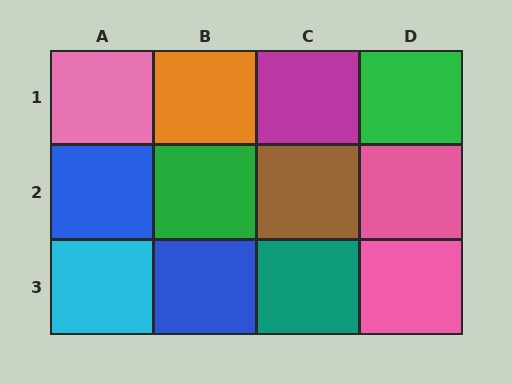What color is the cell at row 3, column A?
Cyan.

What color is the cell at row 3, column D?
Pink.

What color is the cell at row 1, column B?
Orange.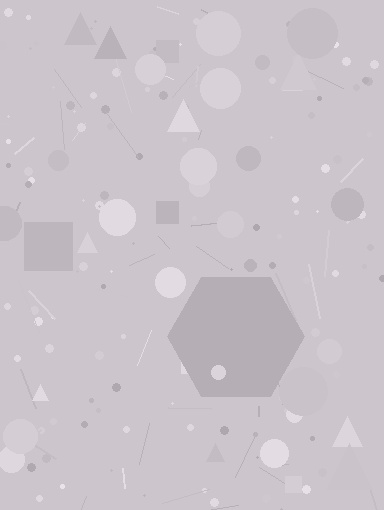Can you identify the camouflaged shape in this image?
The camouflaged shape is a hexagon.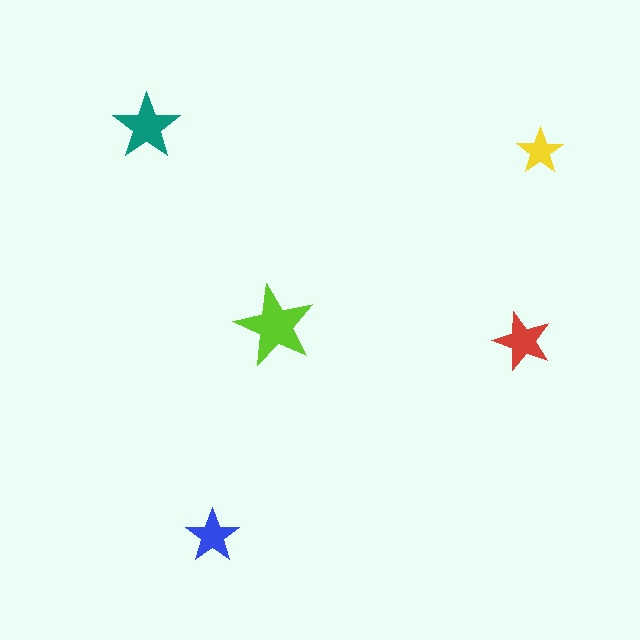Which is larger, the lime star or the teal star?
The lime one.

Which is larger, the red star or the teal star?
The teal one.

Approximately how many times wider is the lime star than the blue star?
About 1.5 times wider.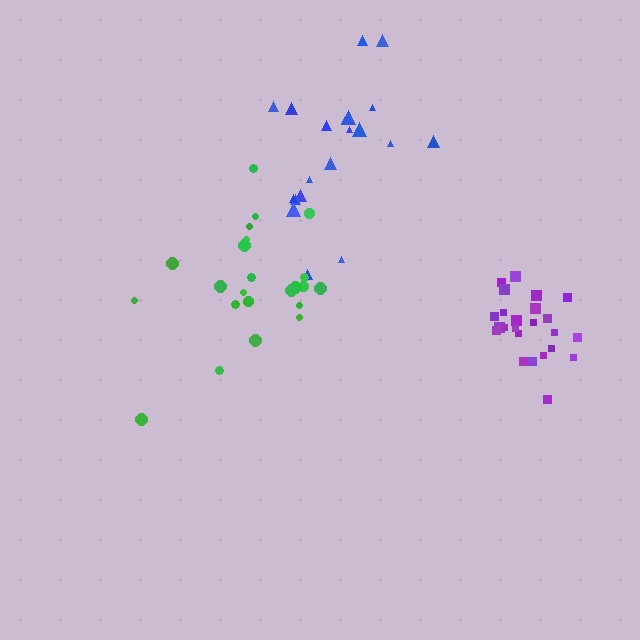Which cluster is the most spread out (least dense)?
Green.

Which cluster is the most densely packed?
Purple.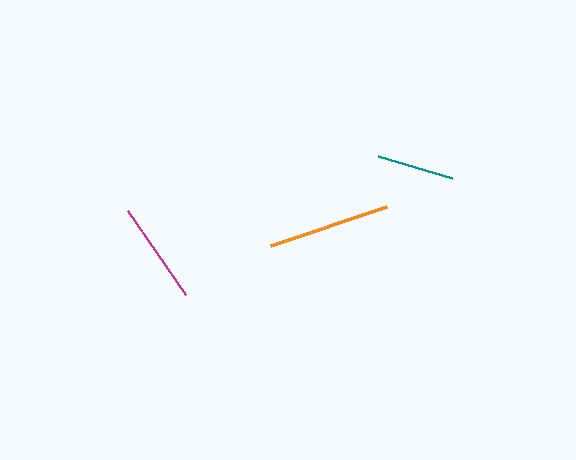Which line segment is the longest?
The orange line is the longest at approximately 122 pixels.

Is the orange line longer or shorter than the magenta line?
The orange line is longer than the magenta line.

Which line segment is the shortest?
The teal line is the shortest at approximately 77 pixels.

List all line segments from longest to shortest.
From longest to shortest: orange, magenta, teal.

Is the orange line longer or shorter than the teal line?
The orange line is longer than the teal line.